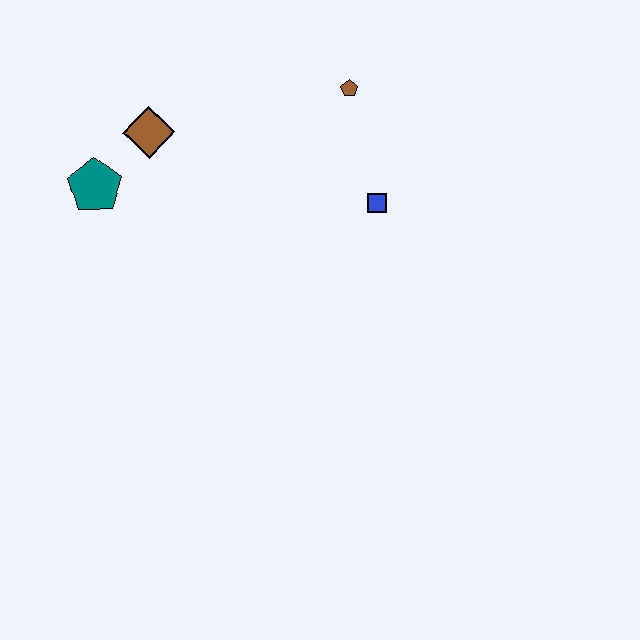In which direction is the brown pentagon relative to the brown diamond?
The brown pentagon is to the right of the brown diamond.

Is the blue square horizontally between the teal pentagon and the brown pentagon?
No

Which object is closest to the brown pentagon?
The blue square is closest to the brown pentagon.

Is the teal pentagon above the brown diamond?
No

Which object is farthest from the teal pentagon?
The blue square is farthest from the teal pentagon.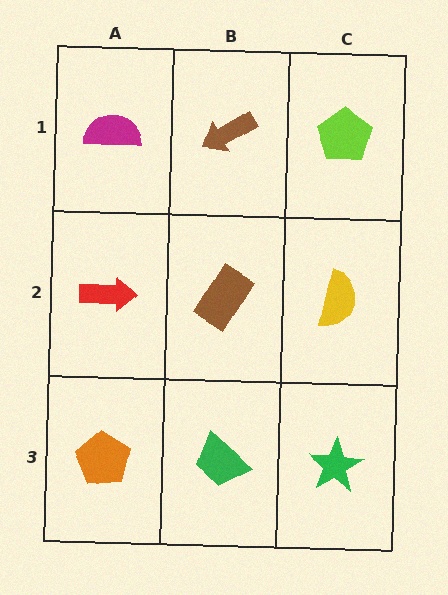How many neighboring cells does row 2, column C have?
3.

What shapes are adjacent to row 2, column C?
A lime pentagon (row 1, column C), a green star (row 3, column C), a brown rectangle (row 2, column B).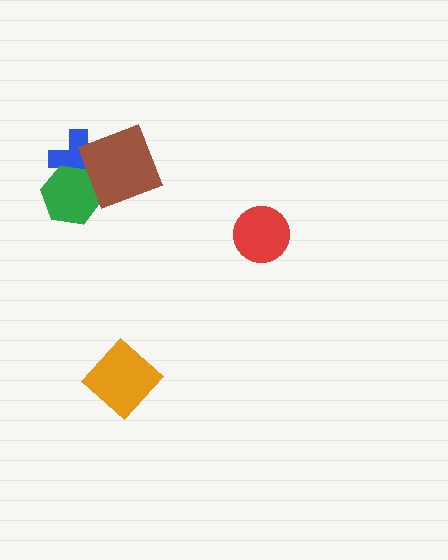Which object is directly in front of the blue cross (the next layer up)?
The green hexagon is directly in front of the blue cross.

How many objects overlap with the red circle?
0 objects overlap with the red circle.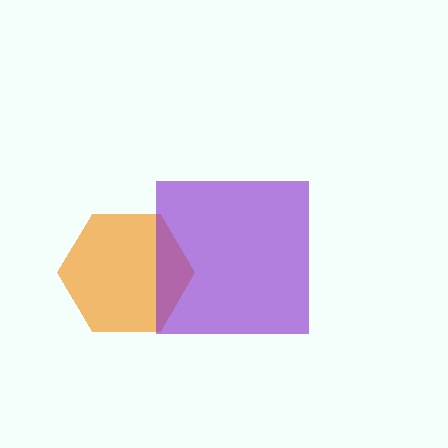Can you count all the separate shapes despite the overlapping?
Yes, there are 2 separate shapes.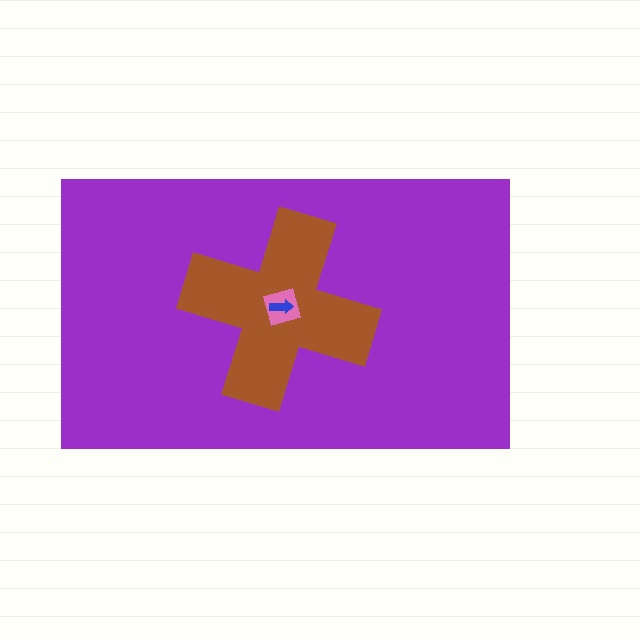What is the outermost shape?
The purple rectangle.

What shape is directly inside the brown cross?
The pink square.